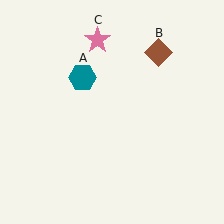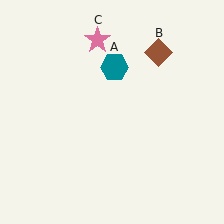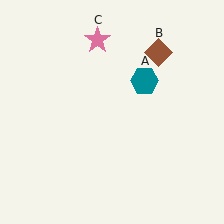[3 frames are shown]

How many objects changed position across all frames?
1 object changed position: teal hexagon (object A).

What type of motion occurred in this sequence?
The teal hexagon (object A) rotated clockwise around the center of the scene.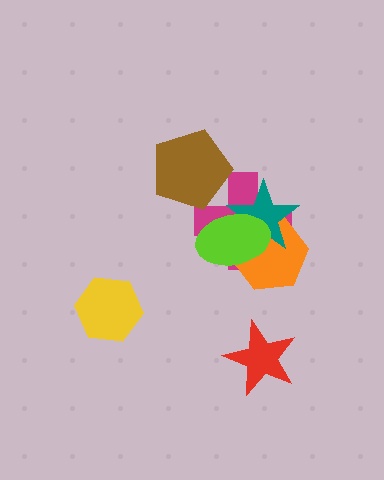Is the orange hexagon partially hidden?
Yes, it is partially covered by another shape.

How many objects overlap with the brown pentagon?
1 object overlaps with the brown pentagon.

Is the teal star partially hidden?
Yes, it is partially covered by another shape.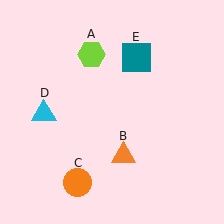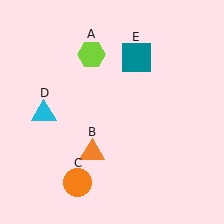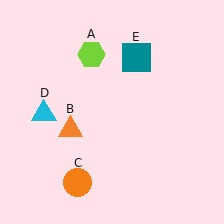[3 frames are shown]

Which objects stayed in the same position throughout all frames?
Lime hexagon (object A) and orange circle (object C) and cyan triangle (object D) and teal square (object E) remained stationary.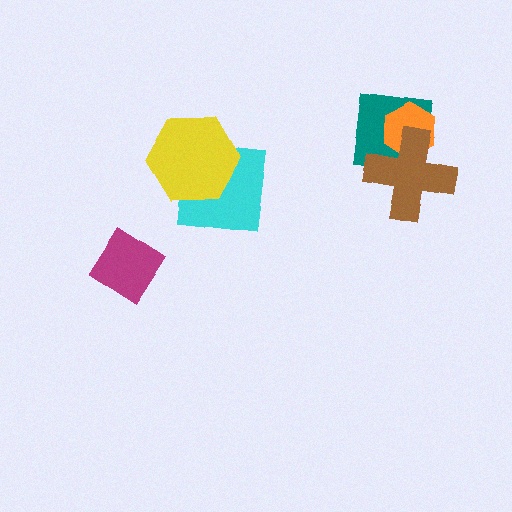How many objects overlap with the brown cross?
2 objects overlap with the brown cross.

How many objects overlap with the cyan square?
1 object overlaps with the cyan square.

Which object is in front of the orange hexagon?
The brown cross is in front of the orange hexagon.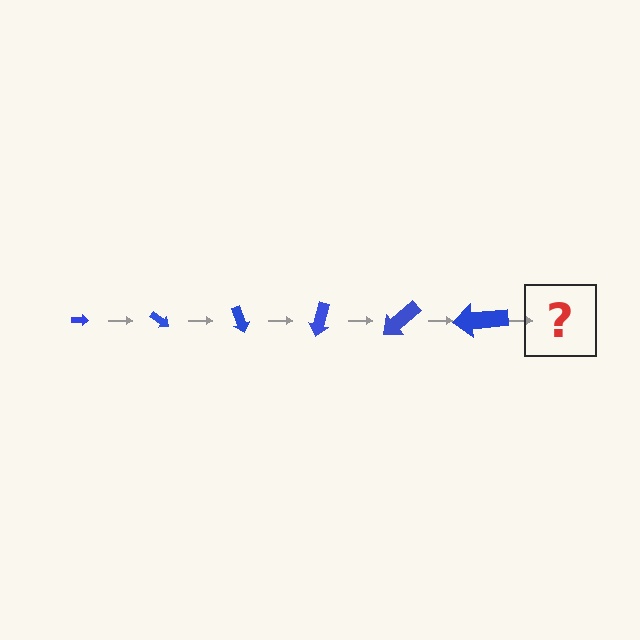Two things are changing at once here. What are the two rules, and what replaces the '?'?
The two rules are that the arrow grows larger each step and it rotates 35 degrees each step. The '?' should be an arrow, larger than the previous one and rotated 210 degrees from the start.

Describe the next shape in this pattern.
It should be an arrow, larger than the previous one and rotated 210 degrees from the start.